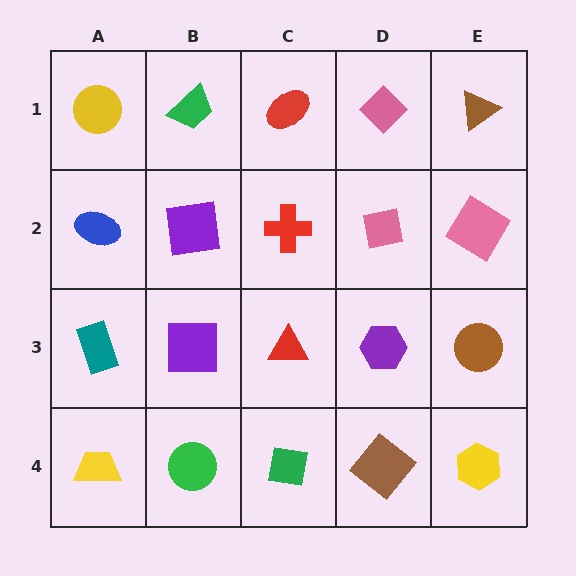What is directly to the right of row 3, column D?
A brown circle.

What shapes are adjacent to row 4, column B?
A purple square (row 3, column B), a yellow trapezoid (row 4, column A), a green square (row 4, column C).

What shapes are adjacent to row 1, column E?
A pink diamond (row 2, column E), a pink diamond (row 1, column D).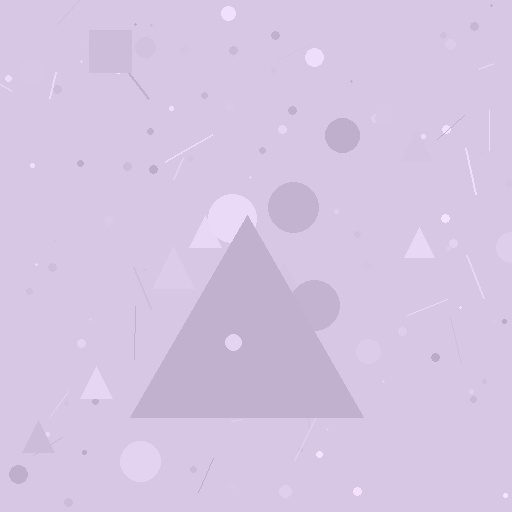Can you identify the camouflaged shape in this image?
The camouflaged shape is a triangle.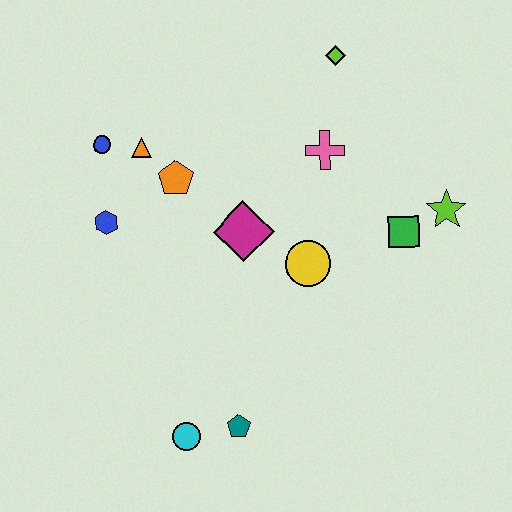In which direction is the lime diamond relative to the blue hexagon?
The lime diamond is to the right of the blue hexagon.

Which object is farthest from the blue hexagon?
The lime star is farthest from the blue hexagon.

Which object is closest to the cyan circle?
The teal pentagon is closest to the cyan circle.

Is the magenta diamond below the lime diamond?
Yes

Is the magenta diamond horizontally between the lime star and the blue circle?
Yes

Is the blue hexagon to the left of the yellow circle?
Yes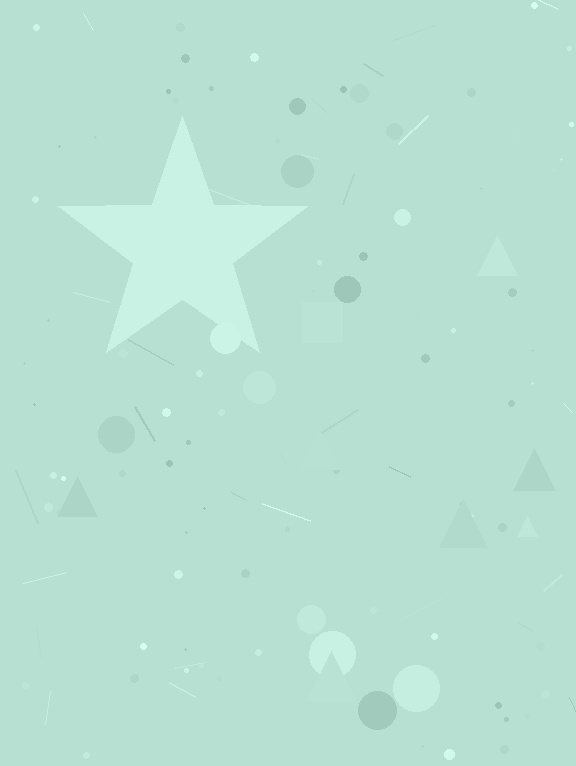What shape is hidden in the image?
A star is hidden in the image.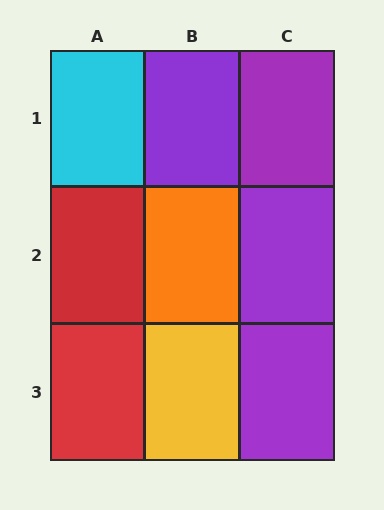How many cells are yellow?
1 cell is yellow.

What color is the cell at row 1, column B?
Purple.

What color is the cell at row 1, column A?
Cyan.